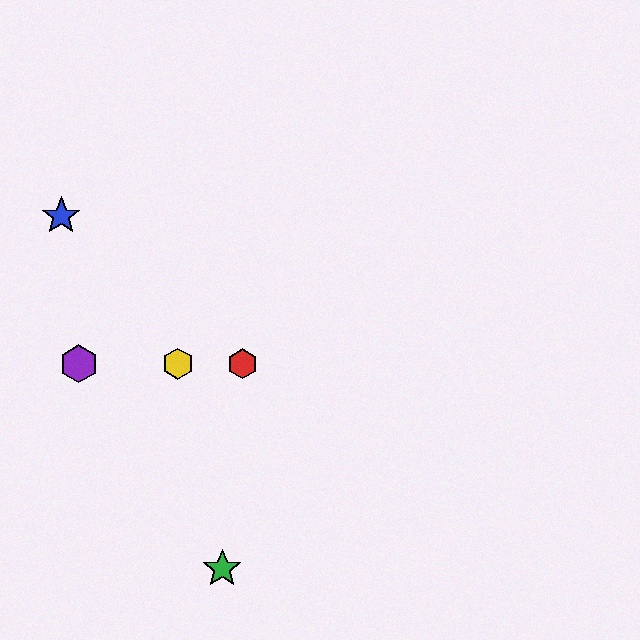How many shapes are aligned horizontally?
3 shapes (the red hexagon, the yellow hexagon, the purple hexagon) are aligned horizontally.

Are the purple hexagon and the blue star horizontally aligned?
No, the purple hexagon is at y≈364 and the blue star is at y≈216.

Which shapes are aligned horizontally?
The red hexagon, the yellow hexagon, the purple hexagon are aligned horizontally.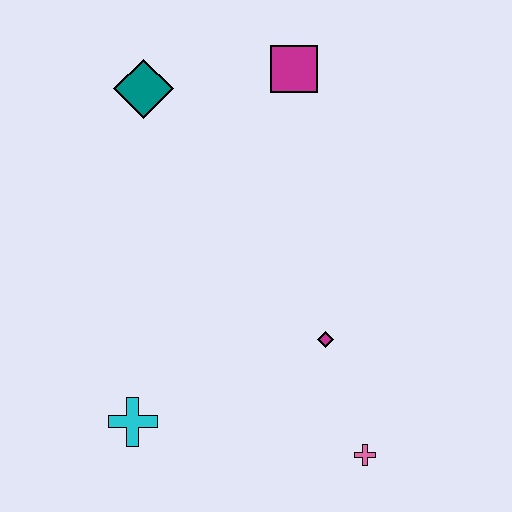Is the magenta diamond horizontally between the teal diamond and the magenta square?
No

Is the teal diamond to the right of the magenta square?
No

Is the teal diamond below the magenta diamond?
No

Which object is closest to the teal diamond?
The magenta square is closest to the teal diamond.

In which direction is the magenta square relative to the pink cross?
The magenta square is above the pink cross.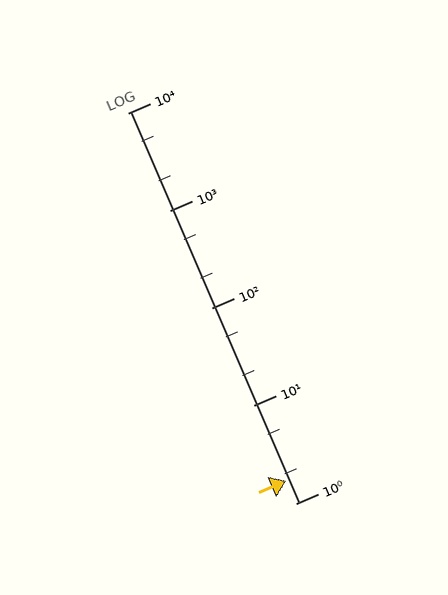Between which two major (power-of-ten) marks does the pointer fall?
The pointer is between 1 and 10.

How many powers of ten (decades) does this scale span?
The scale spans 4 decades, from 1 to 10000.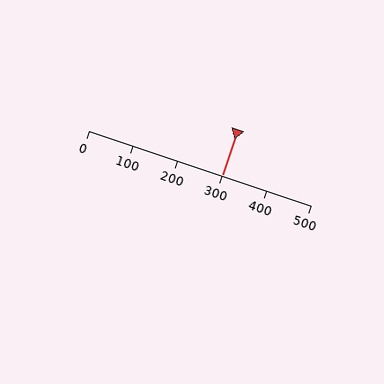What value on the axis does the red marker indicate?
The marker indicates approximately 300.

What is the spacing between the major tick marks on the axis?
The major ticks are spaced 100 apart.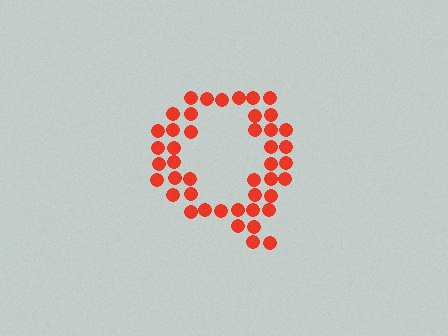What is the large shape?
The large shape is the letter Q.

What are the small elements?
The small elements are circles.